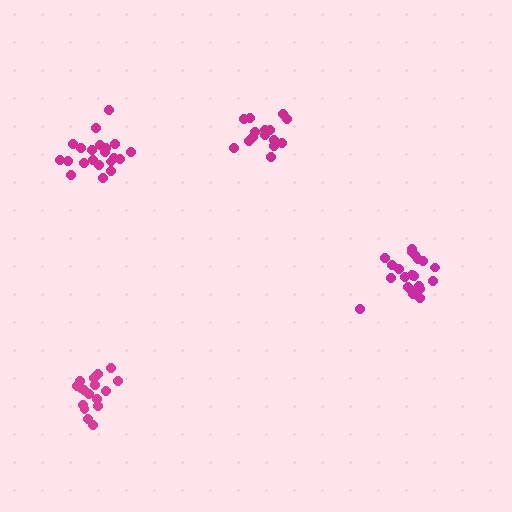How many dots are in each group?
Group 1: 21 dots, Group 2: 16 dots, Group 3: 21 dots, Group 4: 17 dots (75 total).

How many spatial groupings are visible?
There are 4 spatial groupings.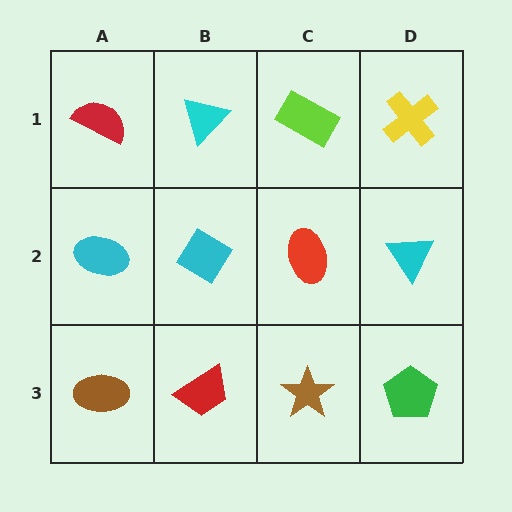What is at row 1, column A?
A red semicircle.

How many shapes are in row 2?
4 shapes.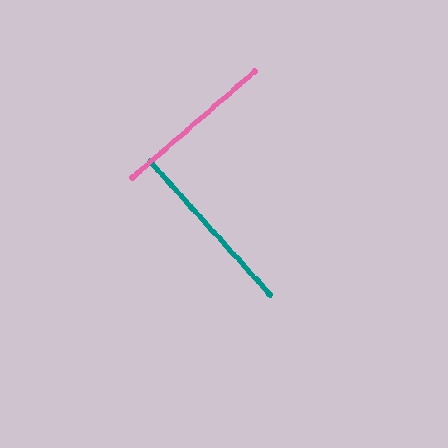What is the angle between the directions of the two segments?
Approximately 89 degrees.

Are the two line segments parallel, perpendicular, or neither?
Perpendicular — they meet at approximately 89°.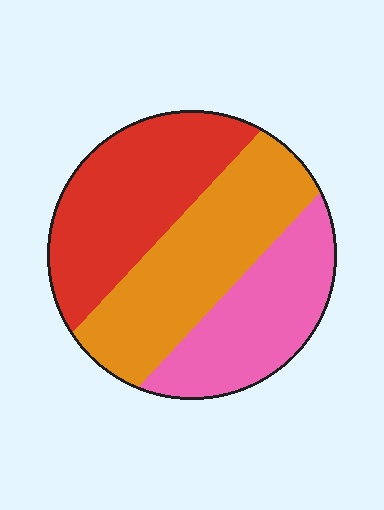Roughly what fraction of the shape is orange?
Orange covers roughly 35% of the shape.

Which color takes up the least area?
Pink, at roughly 30%.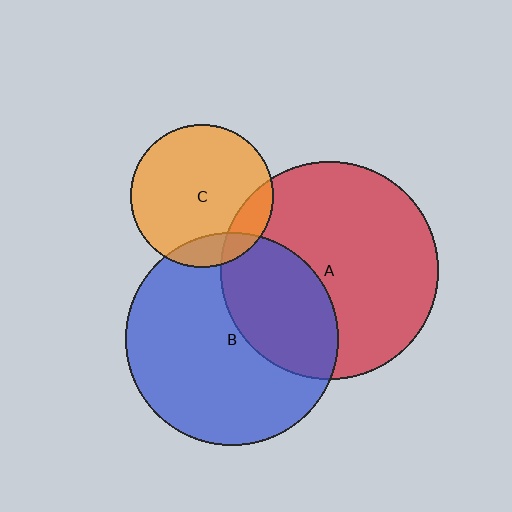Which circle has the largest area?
Circle A (red).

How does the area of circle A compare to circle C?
Approximately 2.3 times.